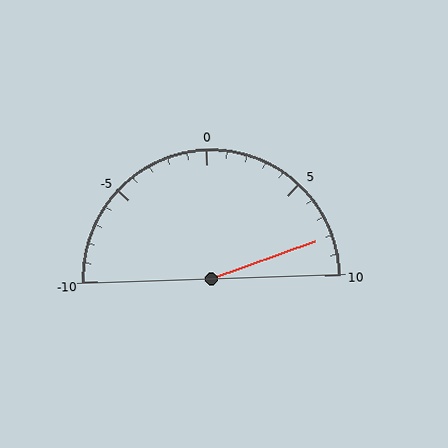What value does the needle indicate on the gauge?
The needle indicates approximately 8.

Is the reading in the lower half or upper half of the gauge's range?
The reading is in the upper half of the range (-10 to 10).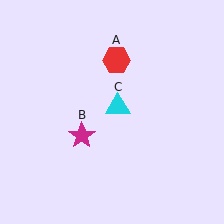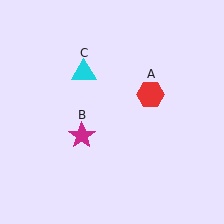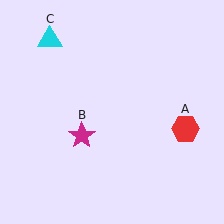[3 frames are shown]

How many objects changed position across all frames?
2 objects changed position: red hexagon (object A), cyan triangle (object C).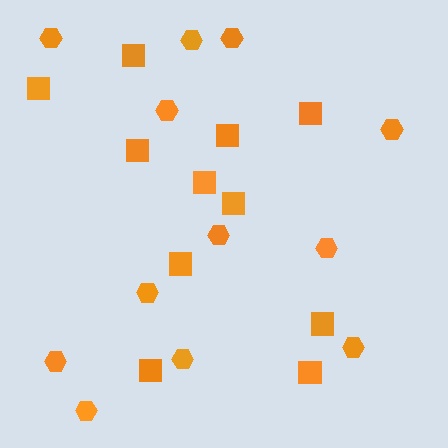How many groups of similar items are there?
There are 2 groups: one group of squares (11) and one group of hexagons (12).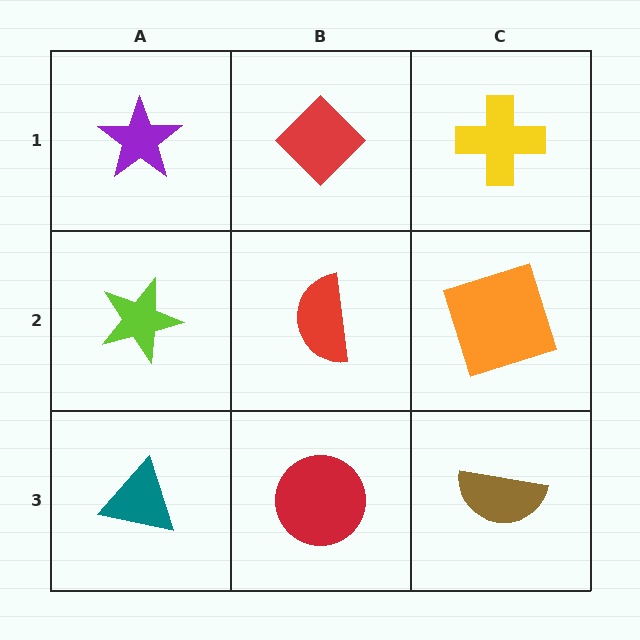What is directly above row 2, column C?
A yellow cross.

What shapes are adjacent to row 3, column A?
A lime star (row 2, column A), a red circle (row 3, column B).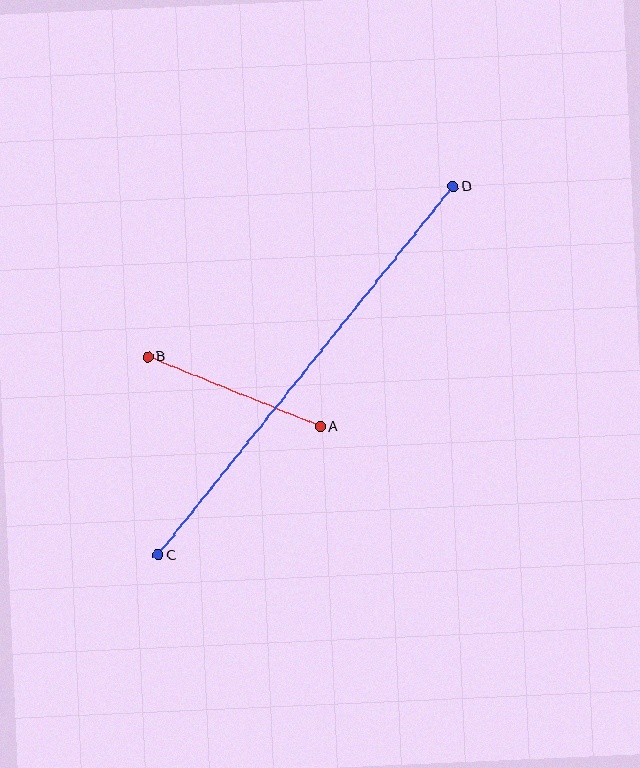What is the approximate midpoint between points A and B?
The midpoint is at approximately (234, 392) pixels.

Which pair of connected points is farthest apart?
Points C and D are farthest apart.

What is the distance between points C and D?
The distance is approximately 472 pixels.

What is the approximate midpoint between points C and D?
The midpoint is at approximately (305, 371) pixels.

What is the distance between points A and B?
The distance is approximately 186 pixels.